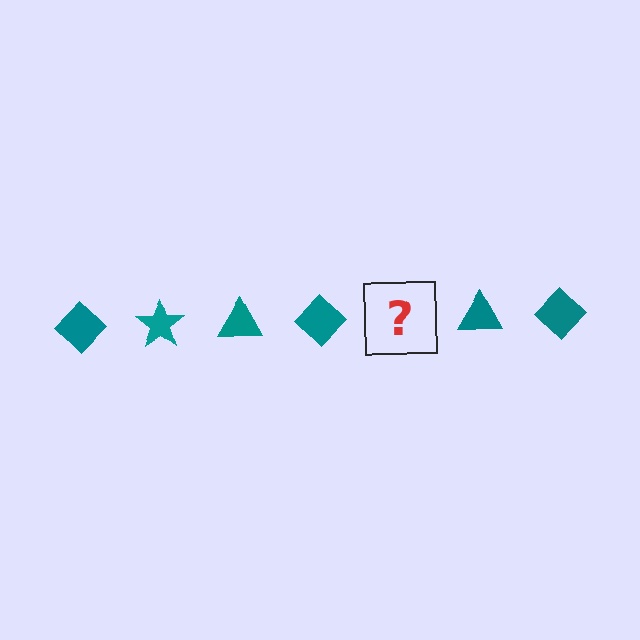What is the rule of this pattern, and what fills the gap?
The rule is that the pattern cycles through diamond, star, triangle shapes in teal. The gap should be filled with a teal star.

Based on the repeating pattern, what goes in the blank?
The blank should be a teal star.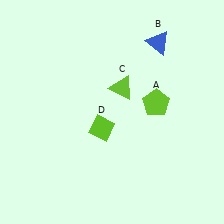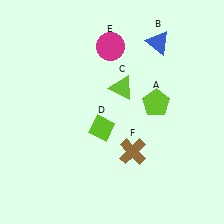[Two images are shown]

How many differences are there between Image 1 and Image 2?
There are 2 differences between the two images.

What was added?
A magenta circle (E), a brown cross (F) were added in Image 2.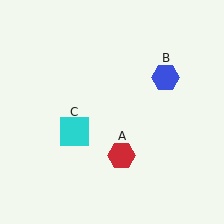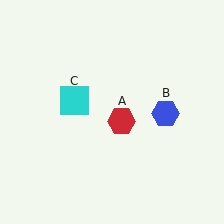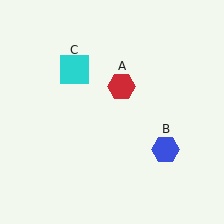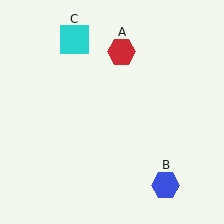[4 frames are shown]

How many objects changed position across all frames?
3 objects changed position: red hexagon (object A), blue hexagon (object B), cyan square (object C).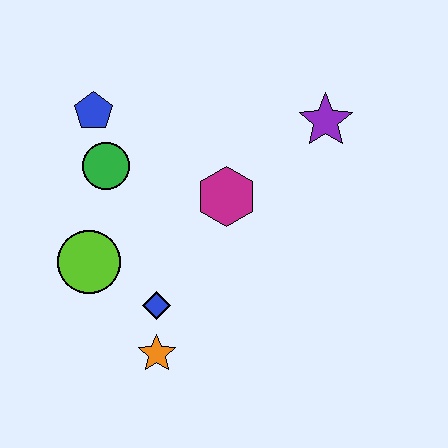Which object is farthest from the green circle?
The purple star is farthest from the green circle.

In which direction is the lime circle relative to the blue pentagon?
The lime circle is below the blue pentagon.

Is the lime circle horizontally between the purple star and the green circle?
No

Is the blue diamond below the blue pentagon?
Yes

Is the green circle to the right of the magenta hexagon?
No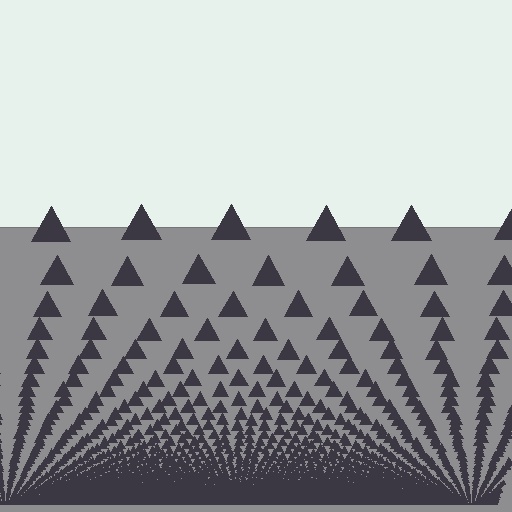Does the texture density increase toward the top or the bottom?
Density increases toward the bottom.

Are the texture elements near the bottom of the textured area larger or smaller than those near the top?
Smaller. The gradient is inverted — elements near the bottom are smaller and denser.